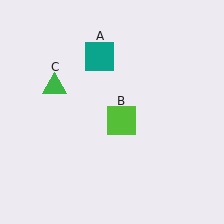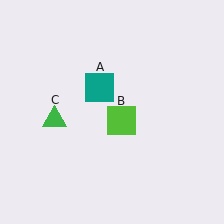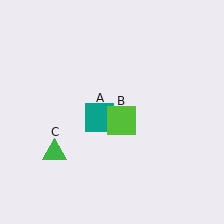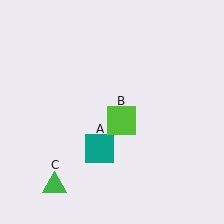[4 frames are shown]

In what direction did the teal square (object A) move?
The teal square (object A) moved down.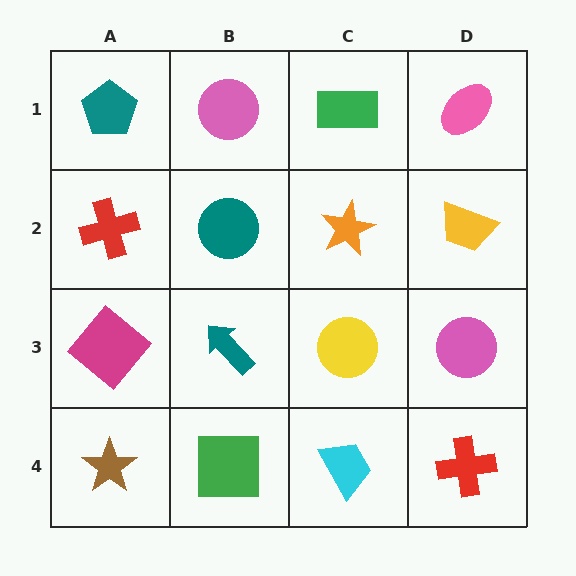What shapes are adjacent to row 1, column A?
A red cross (row 2, column A), a pink circle (row 1, column B).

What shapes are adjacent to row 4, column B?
A teal arrow (row 3, column B), a brown star (row 4, column A), a cyan trapezoid (row 4, column C).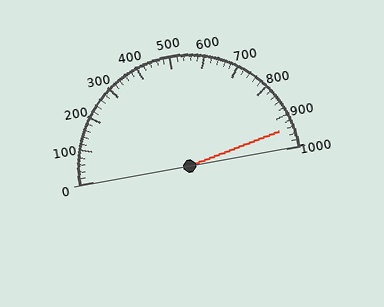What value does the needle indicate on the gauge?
The needle indicates approximately 940.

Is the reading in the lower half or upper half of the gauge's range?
The reading is in the upper half of the range (0 to 1000).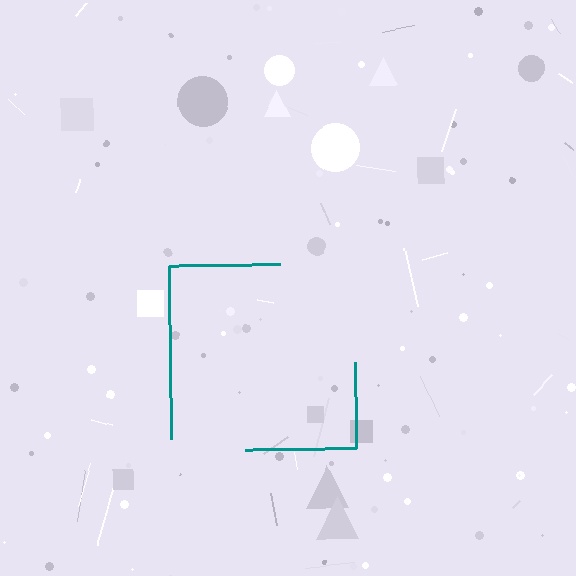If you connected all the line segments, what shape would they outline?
They would outline a square.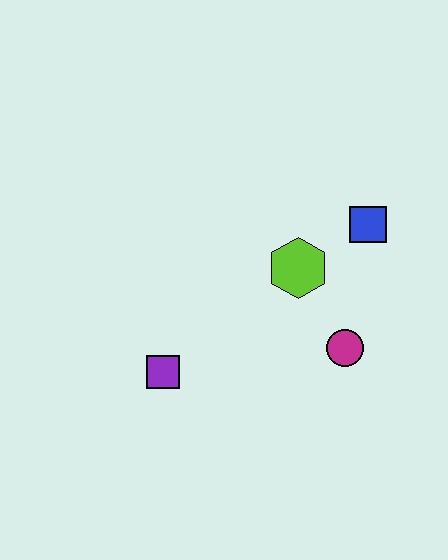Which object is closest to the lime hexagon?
The blue square is closest to the lime hexagon.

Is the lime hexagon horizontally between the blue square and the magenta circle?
No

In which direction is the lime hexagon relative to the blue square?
The lime hexagon is to the left of the blue square.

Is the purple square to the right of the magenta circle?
No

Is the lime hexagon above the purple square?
Yes